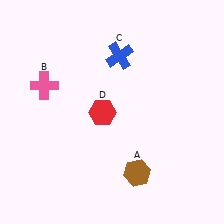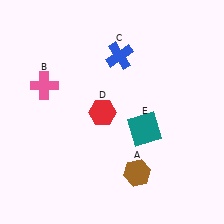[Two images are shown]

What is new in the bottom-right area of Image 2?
A teal square (E) was added in the bottom-right area of Image 2.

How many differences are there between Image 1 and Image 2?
There is 1 difference between the two images.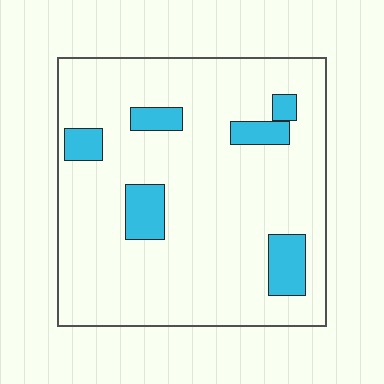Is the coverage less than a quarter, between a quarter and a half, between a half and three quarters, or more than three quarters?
Less than a quarter.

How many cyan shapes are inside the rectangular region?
6.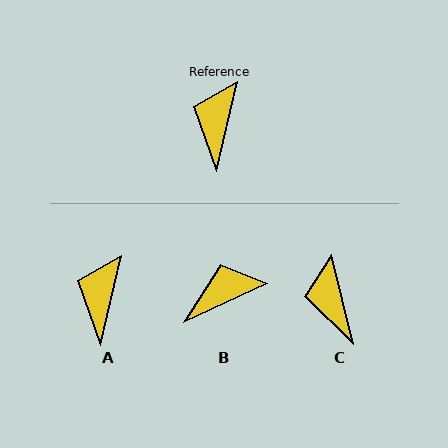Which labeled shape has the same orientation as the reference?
A.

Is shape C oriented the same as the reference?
No, it is off by about 27 degrees.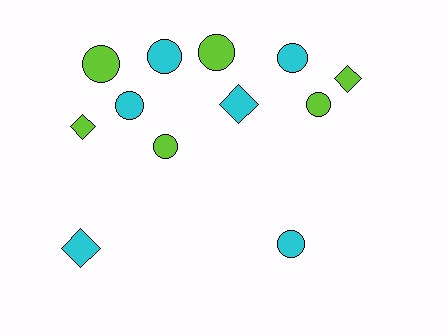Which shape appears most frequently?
Circle, with 8 objects.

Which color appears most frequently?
Cyan, with 6 objects.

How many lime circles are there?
There are 4 lime circles.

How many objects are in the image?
There are 12 objects.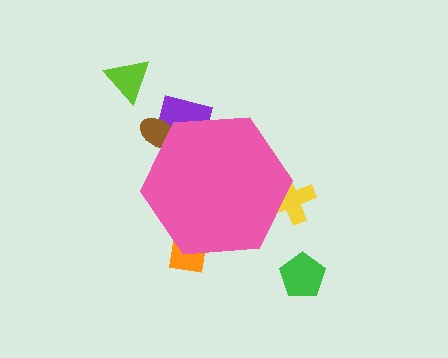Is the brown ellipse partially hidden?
Yes, the brown ellipse is partially hidden behind the pink hexagon.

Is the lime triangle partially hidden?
No, the lime triangle is fully visible.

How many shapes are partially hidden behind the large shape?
4 shapes are partially hidden.